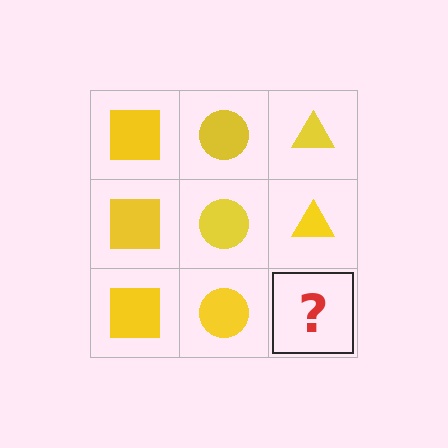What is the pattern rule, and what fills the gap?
The rule is that each column has a consistent shape. The gap should be filled with a yellow triangle.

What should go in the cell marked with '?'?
The missing cell should contain a yellow triangle.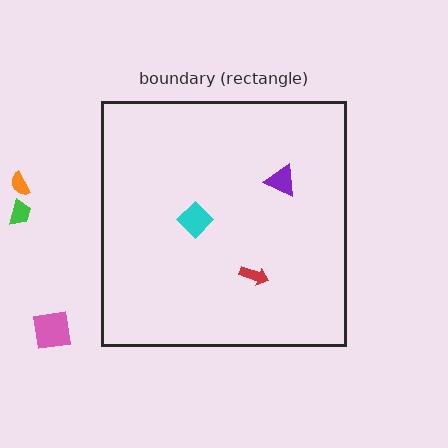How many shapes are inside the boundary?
3 inside, 3 outside.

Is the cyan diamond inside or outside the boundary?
Inside.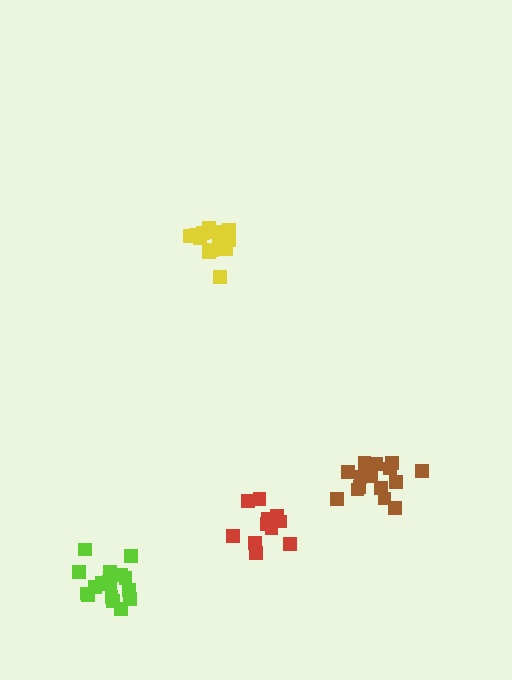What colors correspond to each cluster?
The clusters are colored: brown, red, lime, yellow.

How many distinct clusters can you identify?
There are 4 distinct clusters.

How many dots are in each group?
Group 1: 16 dots, Group 2: 12 dots, Group 3: 18 dots, Group 4: 14 dots (60 total).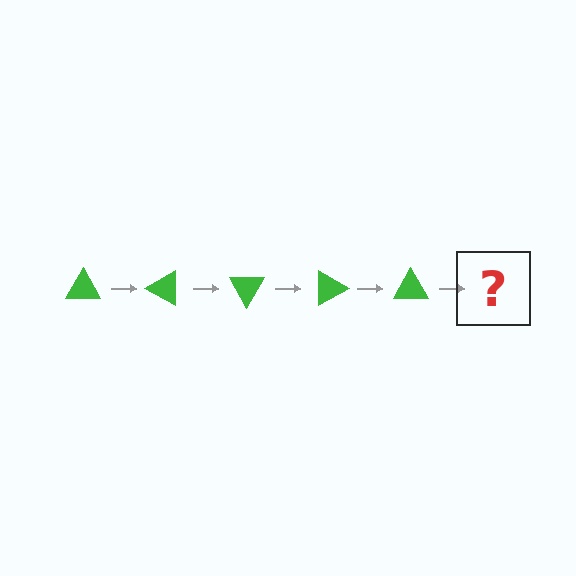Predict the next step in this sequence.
The next step is a green triangle rotated 150 degrees.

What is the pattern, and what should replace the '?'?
The pattern is that the triangle rotates 30 degrees each step. The '?' should be a green triangle rotated 150 degrees.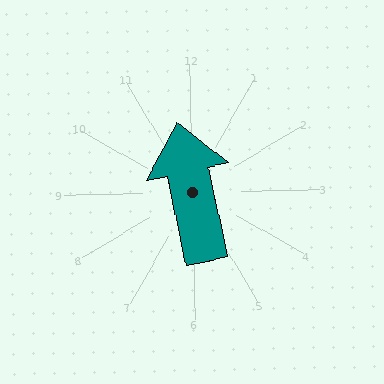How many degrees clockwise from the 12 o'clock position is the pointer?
Approximately 349 degrees.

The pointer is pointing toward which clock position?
Roughly 12 o'clock.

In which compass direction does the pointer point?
North.